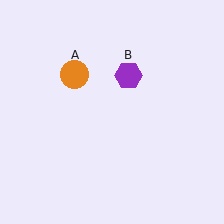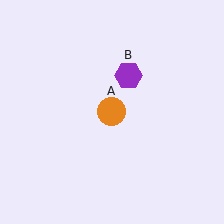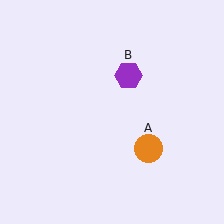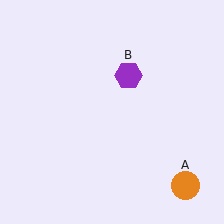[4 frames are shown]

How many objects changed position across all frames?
1 object changed position: orange circle (object A).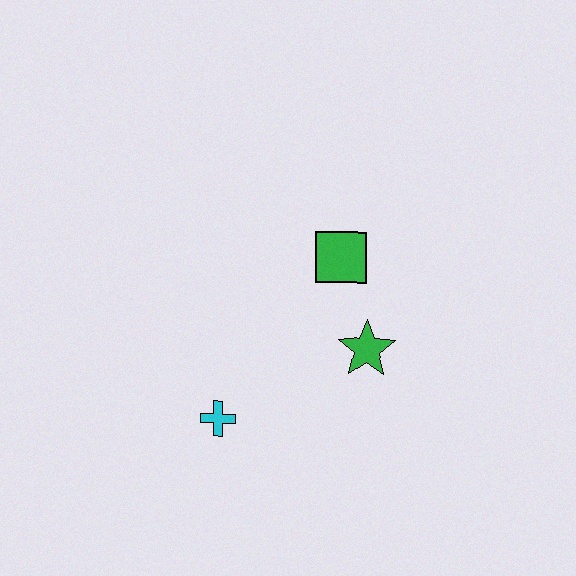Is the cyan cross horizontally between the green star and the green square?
No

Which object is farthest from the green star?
The cyan cross is farthest from the green star.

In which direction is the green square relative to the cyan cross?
The green square is above the cyan cross.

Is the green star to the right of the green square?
Yes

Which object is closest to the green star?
The green square is closest to the green star.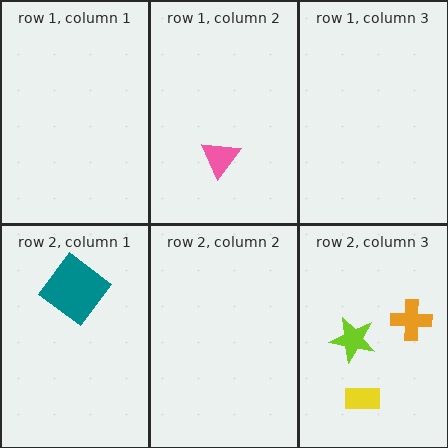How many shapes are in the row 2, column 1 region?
1.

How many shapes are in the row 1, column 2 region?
1.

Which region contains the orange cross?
The row 2, column 3 region.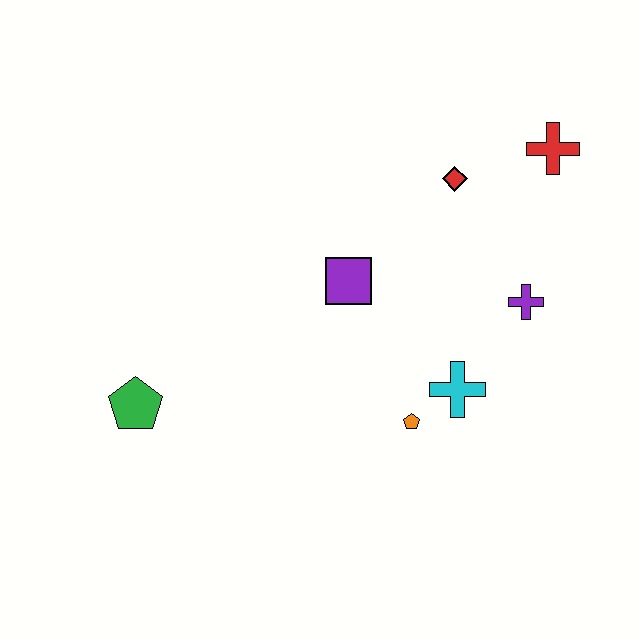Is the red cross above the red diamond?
Yes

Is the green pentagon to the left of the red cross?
Yes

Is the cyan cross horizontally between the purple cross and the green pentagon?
Yes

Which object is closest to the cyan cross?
The orange pentagon is closest to the cyan cross.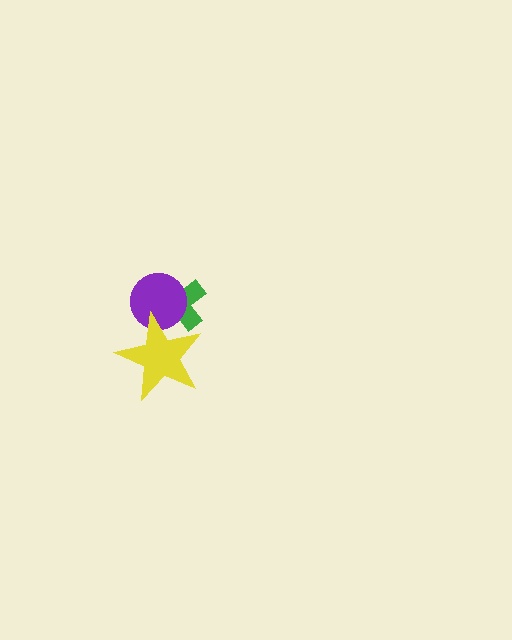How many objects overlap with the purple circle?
2 objects overlap with the purple circle.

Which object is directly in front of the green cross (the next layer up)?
The purple circle is directly in front of the green cross.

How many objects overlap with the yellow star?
2 objects overlap with the yellow star.